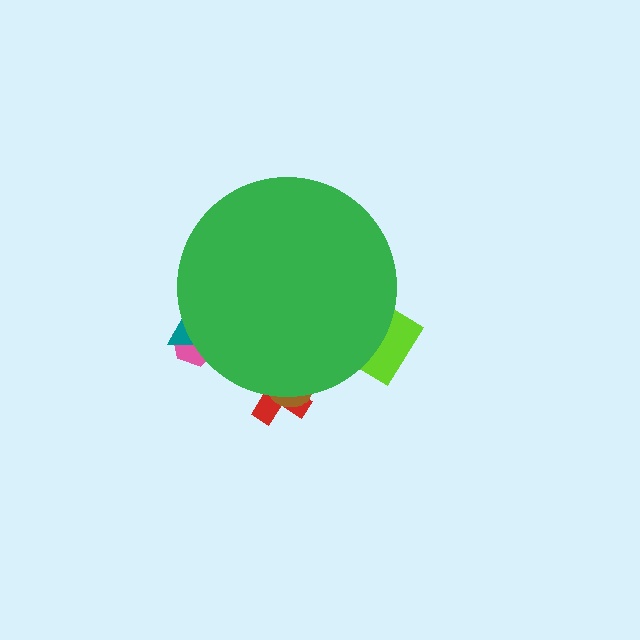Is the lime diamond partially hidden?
Yes, the lime diamond is partially hidden behind the green circle.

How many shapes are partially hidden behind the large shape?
5 shapes are partially hidden.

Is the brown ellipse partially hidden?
Yes, the brown ellipse is partially hidden behind the green circle.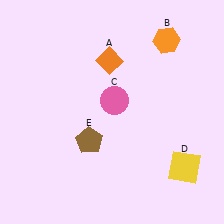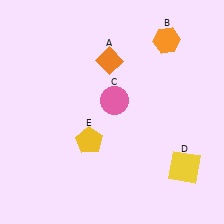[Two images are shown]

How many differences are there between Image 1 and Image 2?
There is 1 difference between the two images.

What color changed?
The pentagon (E) changed from brown in Image 1 to yellow in Image 2.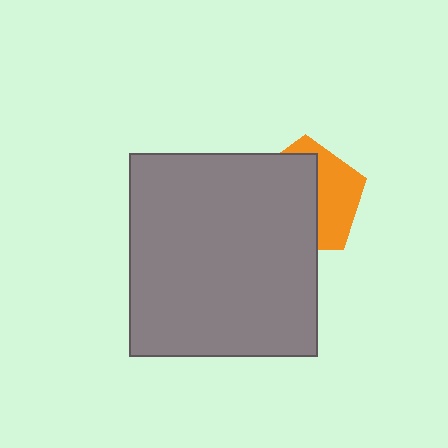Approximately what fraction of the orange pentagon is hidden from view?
Roughly 59% of the orange pentagon is hidden behind the gray rectangle.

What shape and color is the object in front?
The object in front is a gray rectangle.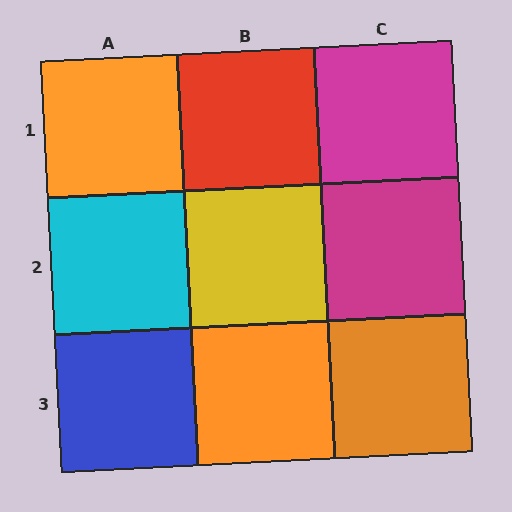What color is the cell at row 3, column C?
Orange.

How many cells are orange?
3 cells are orange.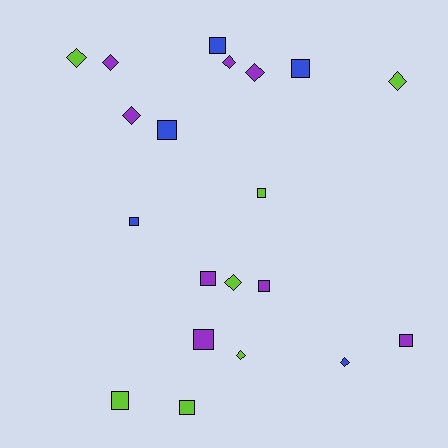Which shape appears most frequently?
Square, with 11 objects.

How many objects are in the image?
There are 20 objects.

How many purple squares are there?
There are 4 purple squares.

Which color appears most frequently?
Purple, with 8 objects.